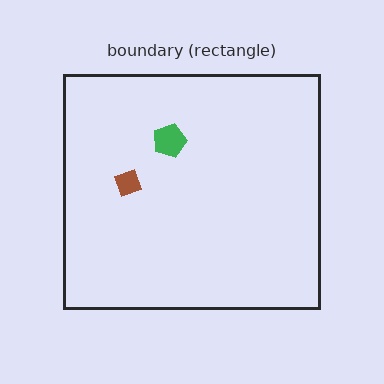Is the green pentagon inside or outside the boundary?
Inside.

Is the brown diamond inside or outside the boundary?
Inside.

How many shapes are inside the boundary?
2 inside, 0 outside.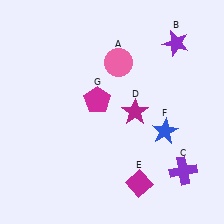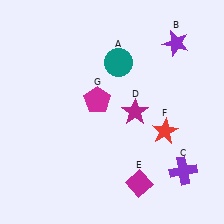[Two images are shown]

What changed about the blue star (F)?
In Image 1, F is blue. In Image 2, it changed to red.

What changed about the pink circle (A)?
In Image 1, A is pink. In Image 2, it changed to teal.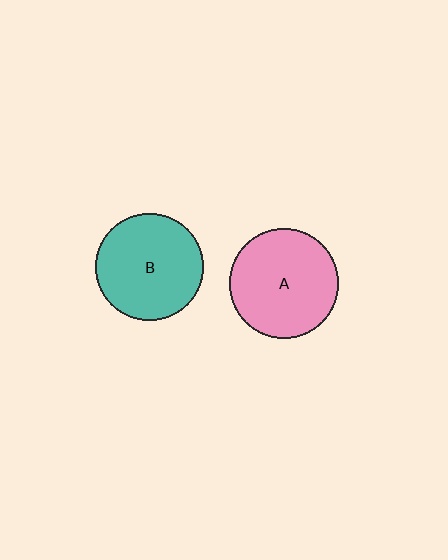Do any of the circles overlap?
No, none of the circles overlap.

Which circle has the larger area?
Circle A (pink).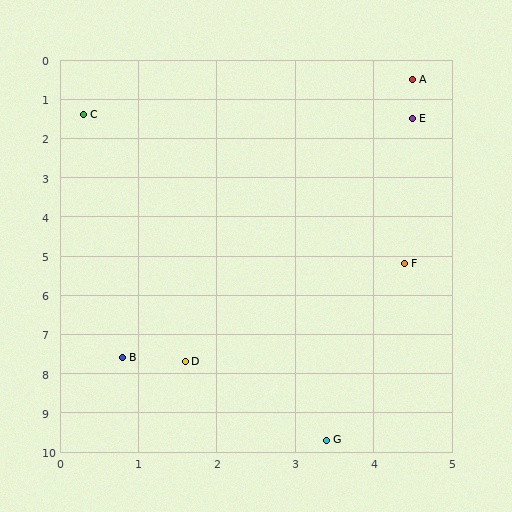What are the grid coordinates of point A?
Point A is at approximately (4.5, 0.5).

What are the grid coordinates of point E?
Point E is at approximately (4.5, 1.5).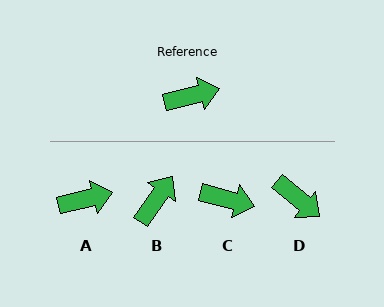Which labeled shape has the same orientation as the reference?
A.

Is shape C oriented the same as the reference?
No, it is off by about 28 degrees.